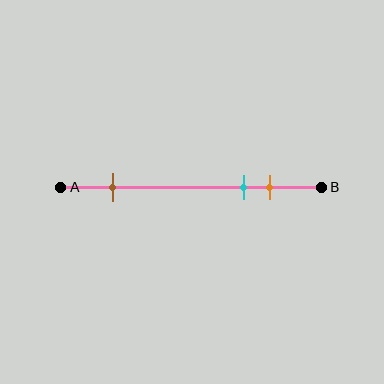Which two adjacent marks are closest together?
The cyan and orange marks are the closest adjacent pair.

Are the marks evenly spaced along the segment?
No, the marks are not evenly spaced.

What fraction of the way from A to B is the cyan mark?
The cyan mark is approximately 70% (0.7) of the way from A to B.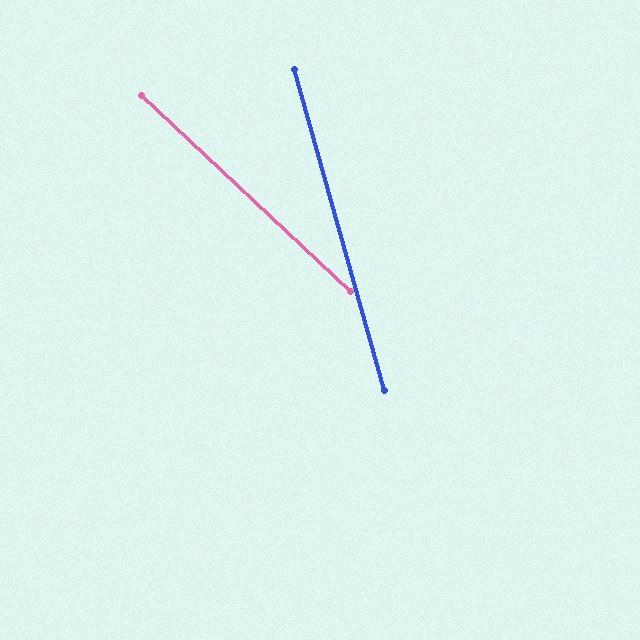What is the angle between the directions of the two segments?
Approximately 31 degrees.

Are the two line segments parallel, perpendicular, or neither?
Neither parallel nor perpendicular — they differ by about 31°.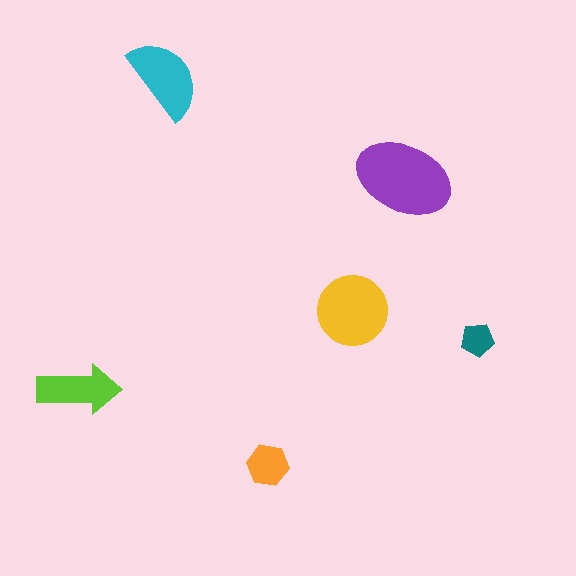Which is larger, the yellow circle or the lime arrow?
The yellow circle.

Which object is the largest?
The purple ellipse.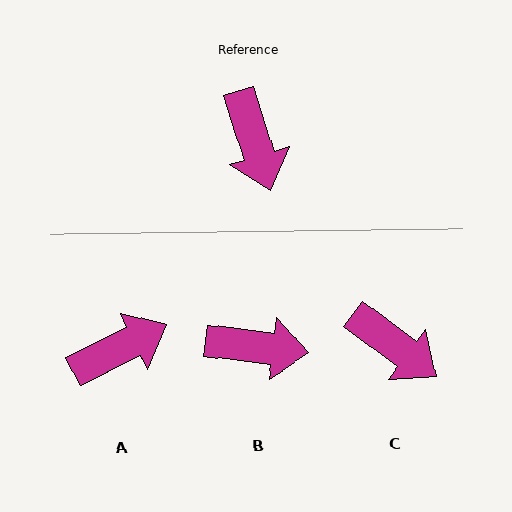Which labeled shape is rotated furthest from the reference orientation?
A, about 99 degrees away.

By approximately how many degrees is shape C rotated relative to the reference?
Approximately 35 degrees counter-clockwise.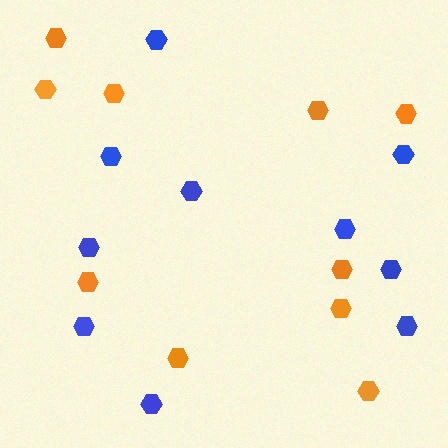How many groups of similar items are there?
There are 2 groups: one group of orange hexagons (10) and one group of blue hexagons (10).